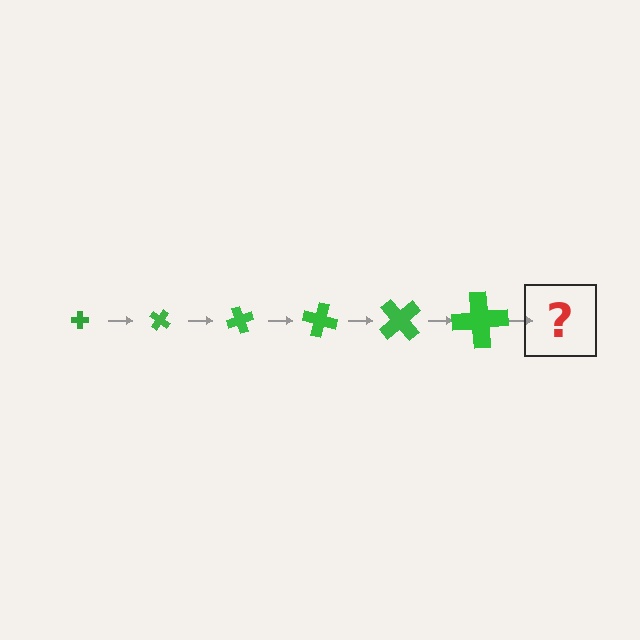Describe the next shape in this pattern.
It should be a cross, larger than the previous one and rotated 210 degrees from the start.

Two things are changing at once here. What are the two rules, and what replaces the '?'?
The two rules are that the cross grows larger each step and it rotates 35 degrees each step. The '?' should be a cross, larger than the previous one and rotated 210 degrees from the start.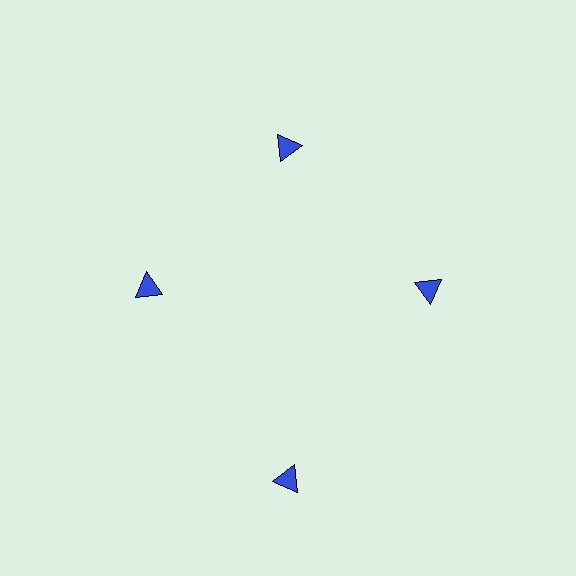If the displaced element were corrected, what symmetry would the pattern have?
It would have 4-fold rotational symmetry — the pattern would map onto itself every 90 degrees.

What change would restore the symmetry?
The symmetry would be restored by moving it inward, back onto the ring so that all 4 triangles sit at equal angles and equal distance from the center.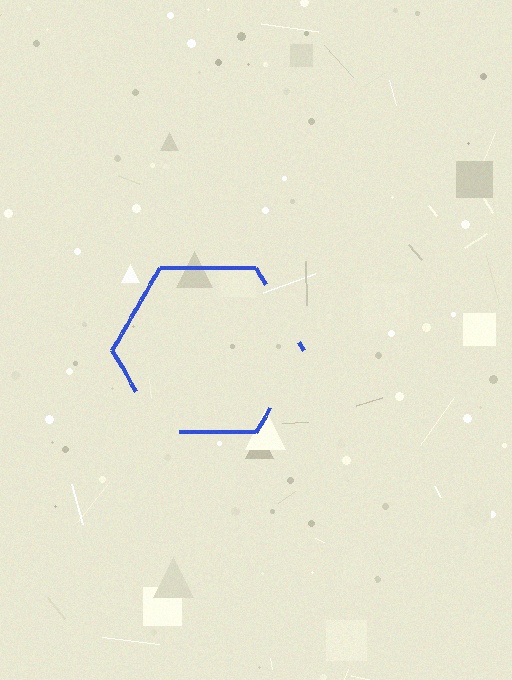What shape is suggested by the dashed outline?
The dashed outline suggests a hexagon.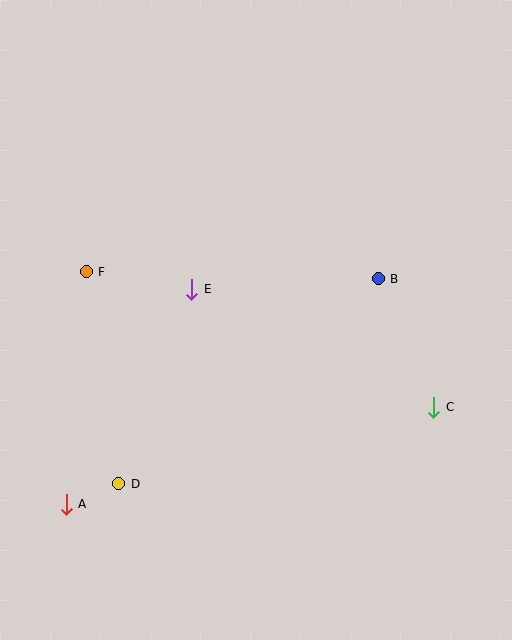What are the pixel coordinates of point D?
Point D is at (119, 484).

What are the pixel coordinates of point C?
Point C is at (434, 407).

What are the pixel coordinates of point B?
Point B is at (378, 279).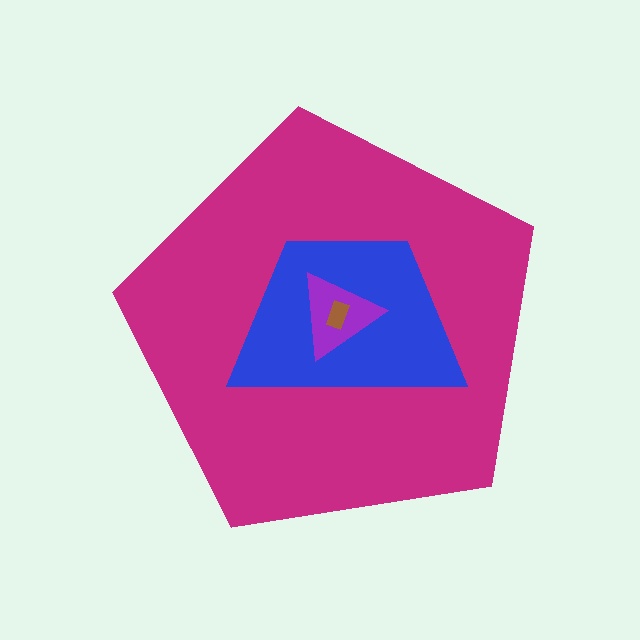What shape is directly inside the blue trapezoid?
The purple triangle.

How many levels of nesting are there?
4.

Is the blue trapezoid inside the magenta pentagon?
Yes.